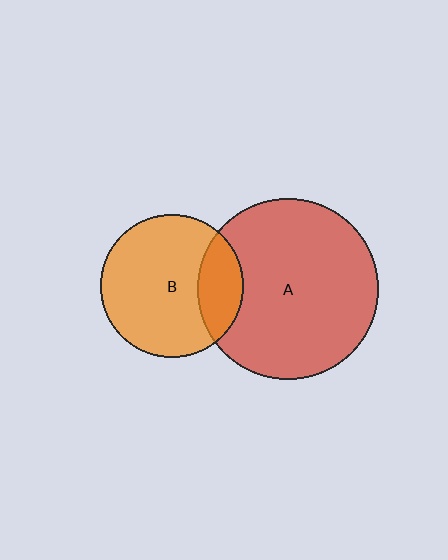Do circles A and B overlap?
Yes.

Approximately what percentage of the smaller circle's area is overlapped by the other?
Approximately 20%.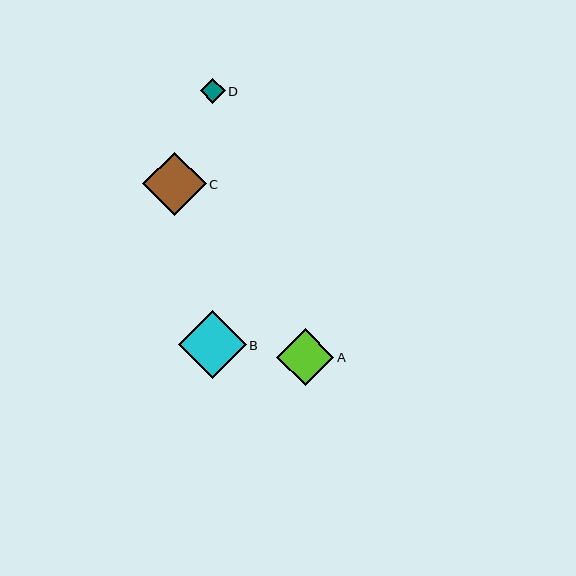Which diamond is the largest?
Diamond B is the largest with a size of approximately 68 pixels.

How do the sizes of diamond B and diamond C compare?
Diamond B and diamond C are approximately the same size.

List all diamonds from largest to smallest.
From largest to smallest: B, C, A, D.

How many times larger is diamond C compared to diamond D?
Diamond C is approximately 2.5 times the size of diamond D.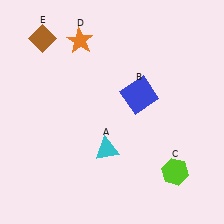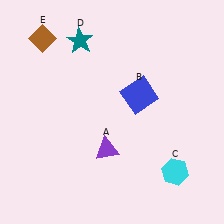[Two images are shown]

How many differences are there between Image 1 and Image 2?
There are 3 differences between the two images.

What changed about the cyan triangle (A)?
In Image 1, A is cyan. In Image 2, it changed to purple.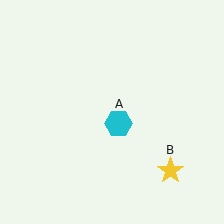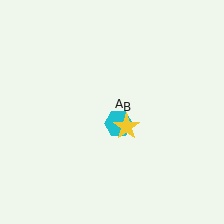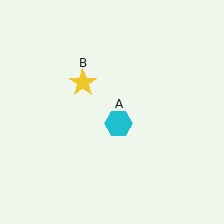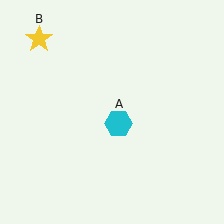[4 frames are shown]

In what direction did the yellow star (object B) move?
The yellow star (object B) moved up and to the left.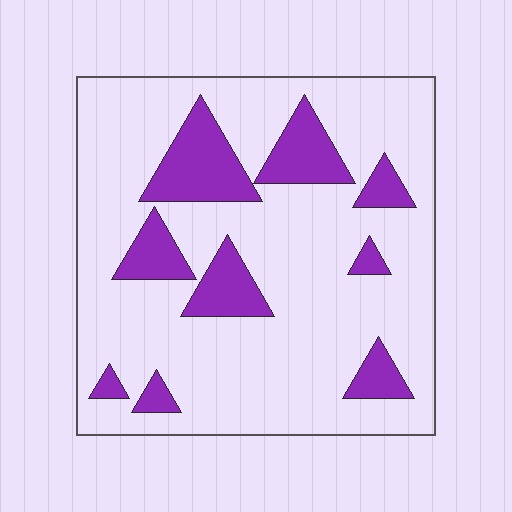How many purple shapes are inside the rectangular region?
9.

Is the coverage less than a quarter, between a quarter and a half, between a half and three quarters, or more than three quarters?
Less than a quarter.